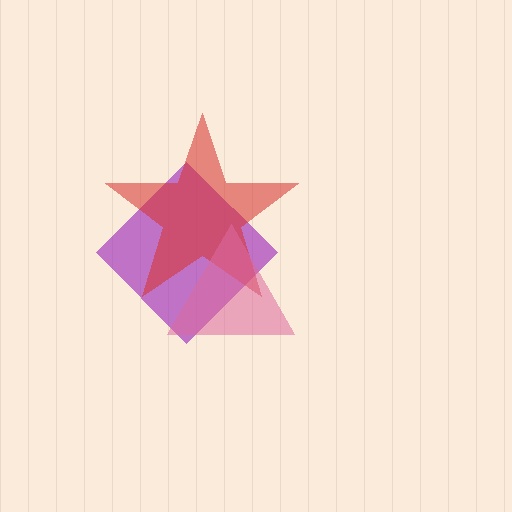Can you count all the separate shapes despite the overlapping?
Yes, there are 3 separate shapes.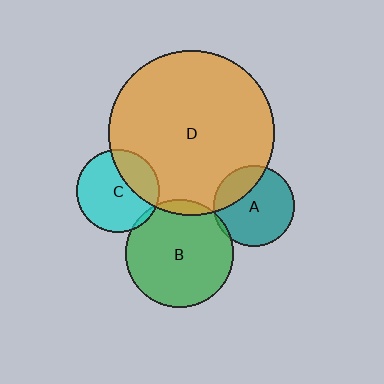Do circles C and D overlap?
Yes.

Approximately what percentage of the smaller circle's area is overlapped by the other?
Approximately 30%.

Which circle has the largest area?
Circle D (orange).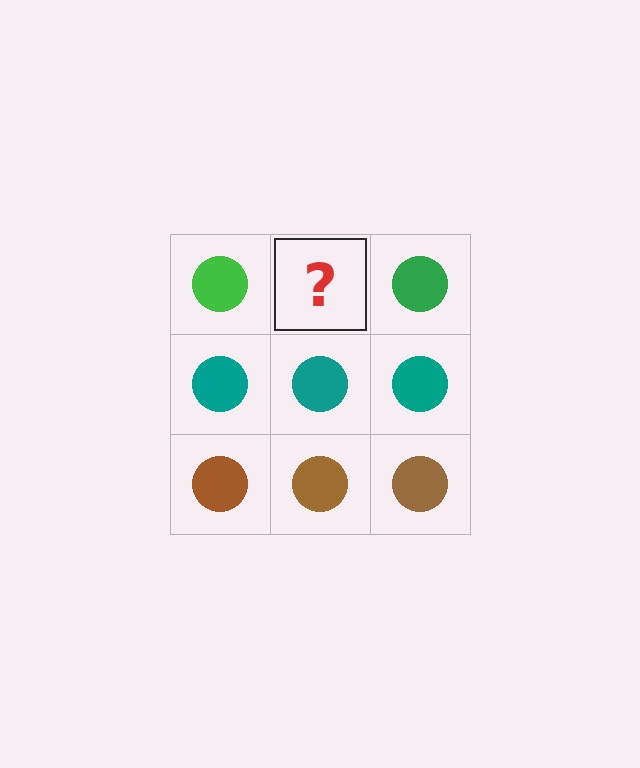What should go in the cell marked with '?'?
The missing cell should contain a green circle.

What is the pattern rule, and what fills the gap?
The rule is that each row has a consistent color. The gap should be filled with a green circle.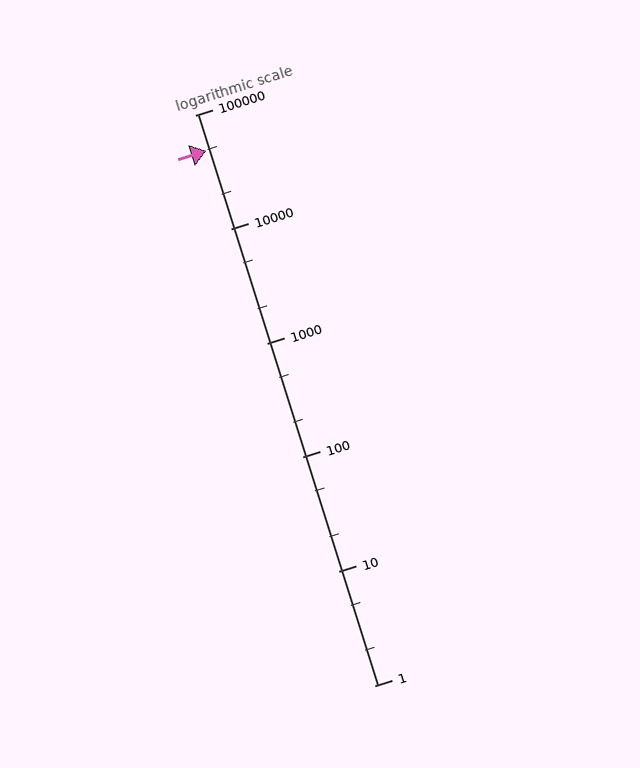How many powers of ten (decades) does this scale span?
The scale spans 5 decades, from 1 to 100000.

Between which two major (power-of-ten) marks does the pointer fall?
The pointer is between 10000 and 100000.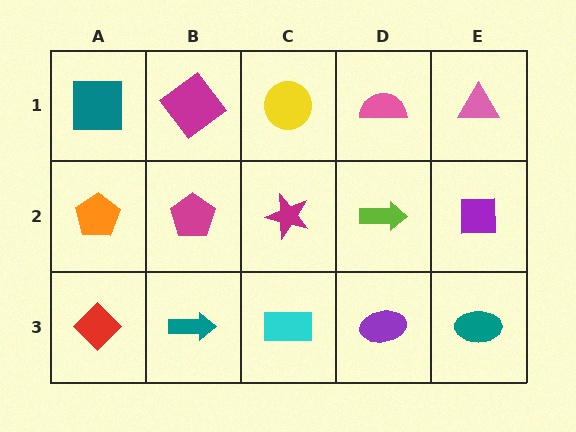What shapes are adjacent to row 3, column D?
A lime arrow (row 2, column D), a cyan rectangle (row 3, column C), a teal ellipse (row 3, column E).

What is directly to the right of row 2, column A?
A magenta pentagon.